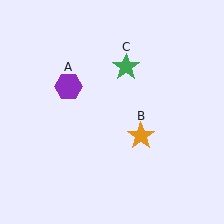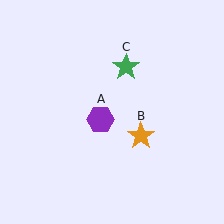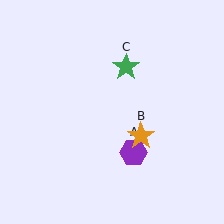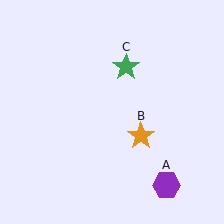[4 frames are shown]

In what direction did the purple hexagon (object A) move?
The purple hexagon (object A) moved down and to the right.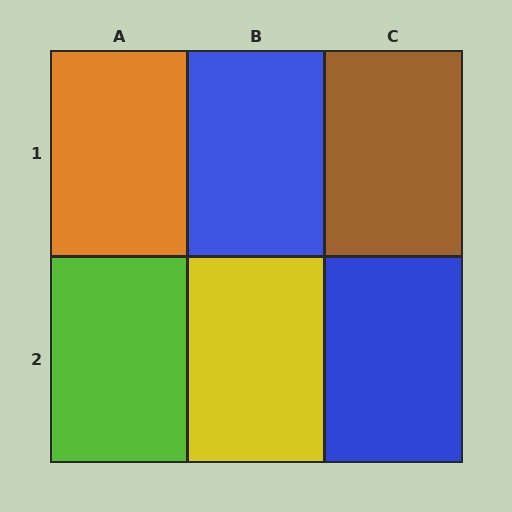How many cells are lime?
1 cell is lime.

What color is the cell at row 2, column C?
Blue.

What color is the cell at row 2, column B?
Yellow.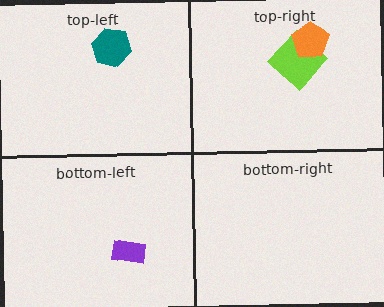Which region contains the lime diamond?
The top-right region.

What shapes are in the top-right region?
The lime diamond, the orange pentagon.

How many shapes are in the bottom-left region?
1.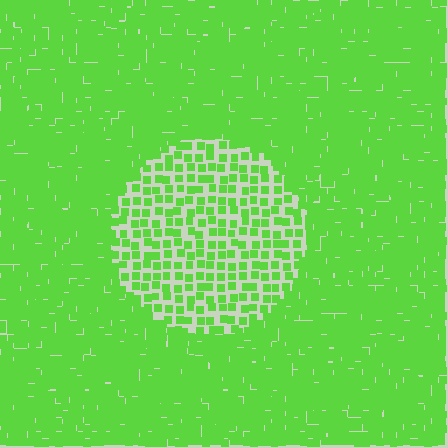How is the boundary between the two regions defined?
The boundary is defined by a change in element density (approximately 2.4x ratio). All elements are the same color, size, and shape.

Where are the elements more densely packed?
The elements are more densely packed outside the circle boundary.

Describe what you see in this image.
The image contains small lime elements arranged at two different densities. A circle-shaped region is visible where the elements are less densely packed than the surrounding area.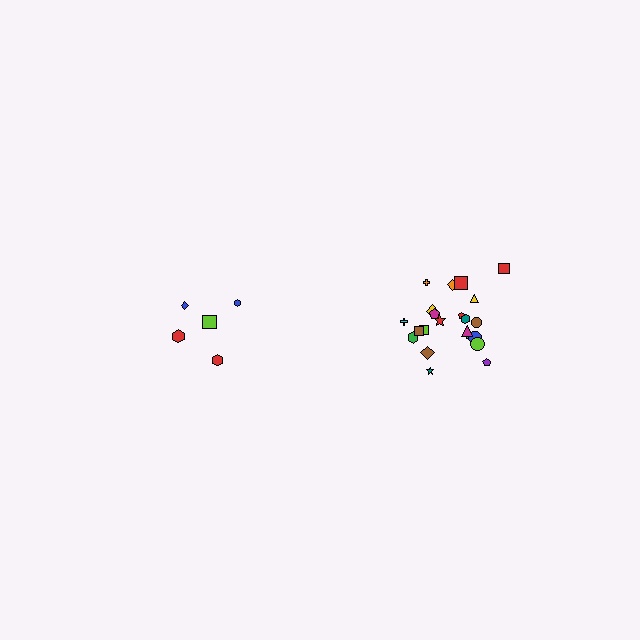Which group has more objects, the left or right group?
The right group.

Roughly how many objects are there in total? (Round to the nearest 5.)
Roughly 25 objects in total.